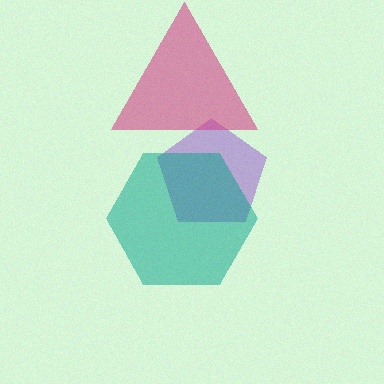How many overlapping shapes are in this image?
There are 3 overlapping shapes in the image.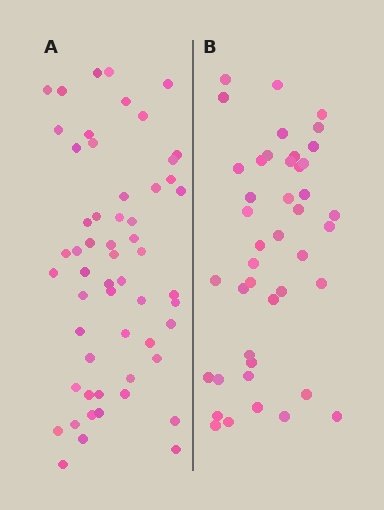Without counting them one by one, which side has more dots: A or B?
Region A (the left region) has more dots.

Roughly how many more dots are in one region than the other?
Region A has approximately 15 more dots than region B.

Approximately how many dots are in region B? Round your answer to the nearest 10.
About 40 dots. (The exact count is 43, which rounds to 40.)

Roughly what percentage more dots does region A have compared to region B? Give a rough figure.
About 30% more.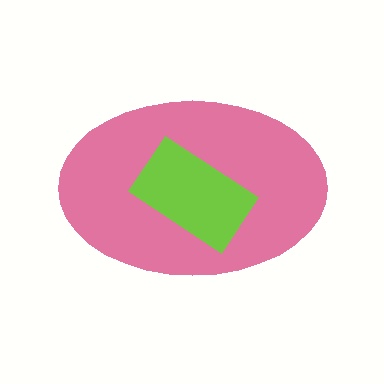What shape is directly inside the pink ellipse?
The lime rectangle.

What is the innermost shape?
The lime rectangle.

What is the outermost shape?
The pink ellipse.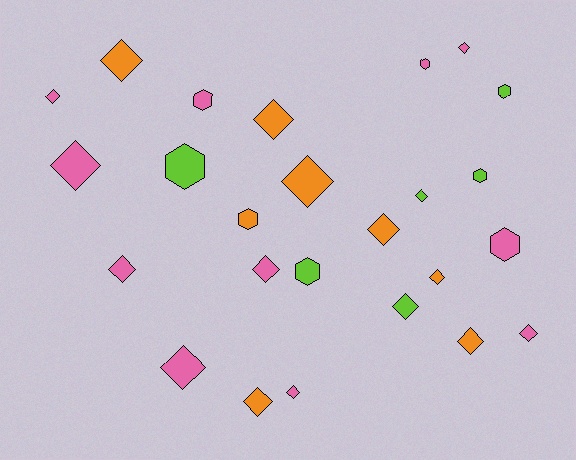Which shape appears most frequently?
Diamond, with 17 objects.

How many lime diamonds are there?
There are 2 lime diamonds.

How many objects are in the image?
There are 25 objects.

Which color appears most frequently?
Pink, with 11 objects.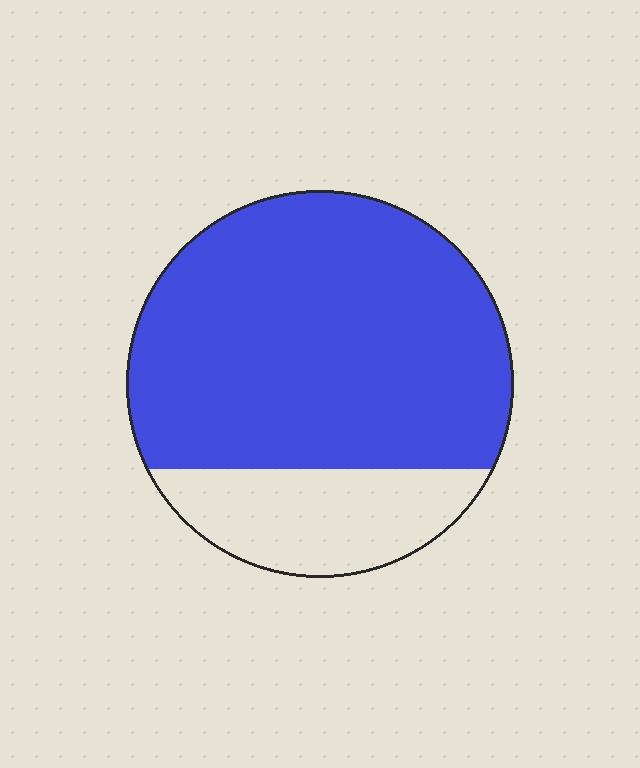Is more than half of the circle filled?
Yes.